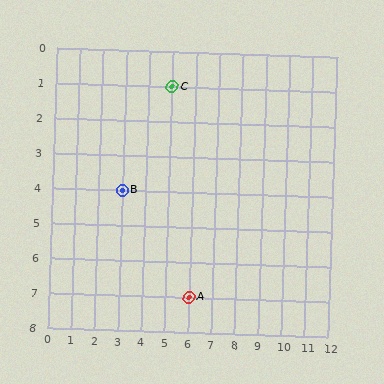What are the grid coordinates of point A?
Point A is at grid coordinates (6, 7).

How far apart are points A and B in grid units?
Points A and B are 3 columns and 3 rows apart (about 4.2 grid units diagonally).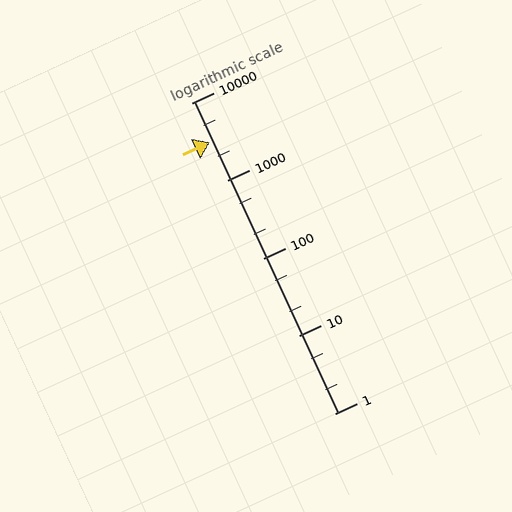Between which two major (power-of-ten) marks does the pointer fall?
The pointer is between 1000 and 10000.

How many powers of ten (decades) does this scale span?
The scale spans 4 decades, from 1 to 10000.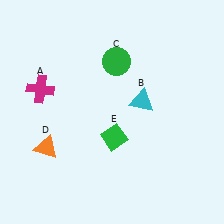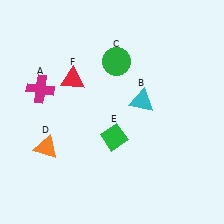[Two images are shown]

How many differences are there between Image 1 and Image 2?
There is 1 difference between the two images.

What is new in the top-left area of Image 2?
A red triangle (F) was added in the top-left area of Image 2.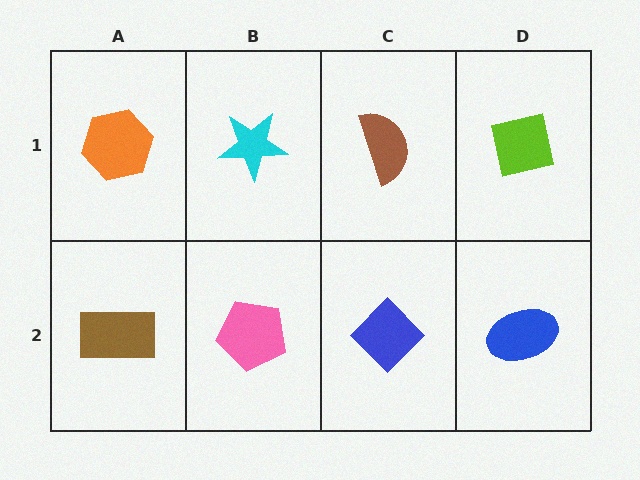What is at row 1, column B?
A cyan star.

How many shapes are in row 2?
4 shapes.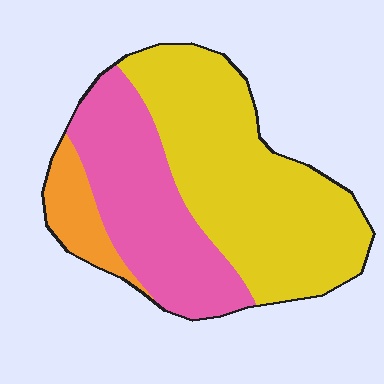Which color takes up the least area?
Orange, at roughly 10%.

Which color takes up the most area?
Yellow, at roughly 55%.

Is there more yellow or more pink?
Yellow.